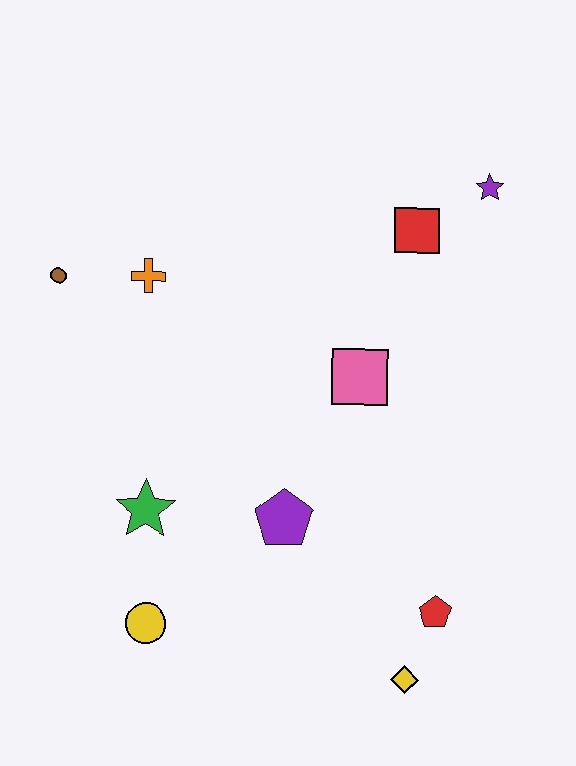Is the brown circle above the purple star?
No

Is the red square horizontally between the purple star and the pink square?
Yes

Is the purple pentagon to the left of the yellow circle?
No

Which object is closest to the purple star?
The red square is closest to the purple star.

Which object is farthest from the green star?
The purple star is farthest from the green star.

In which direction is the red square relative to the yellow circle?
The red square is above the yellow circle.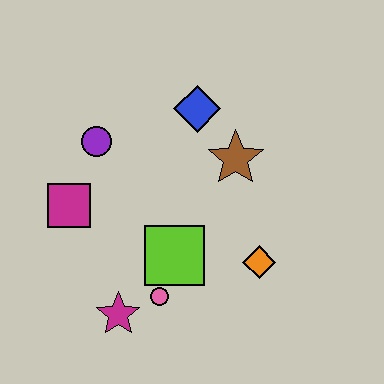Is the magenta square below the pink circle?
No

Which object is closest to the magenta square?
The purple circle is closest to the magenta square.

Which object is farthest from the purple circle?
The orange diamond is farthest from the purple circle.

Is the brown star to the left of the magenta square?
No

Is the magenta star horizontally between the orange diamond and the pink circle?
No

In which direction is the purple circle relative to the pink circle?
The purple circle is above the pink circle.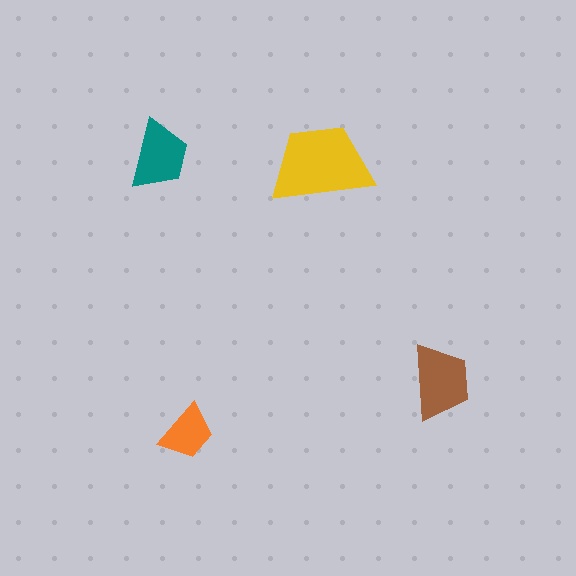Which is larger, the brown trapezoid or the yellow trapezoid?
The yellow one.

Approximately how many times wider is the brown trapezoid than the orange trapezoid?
About 1.5 times wider.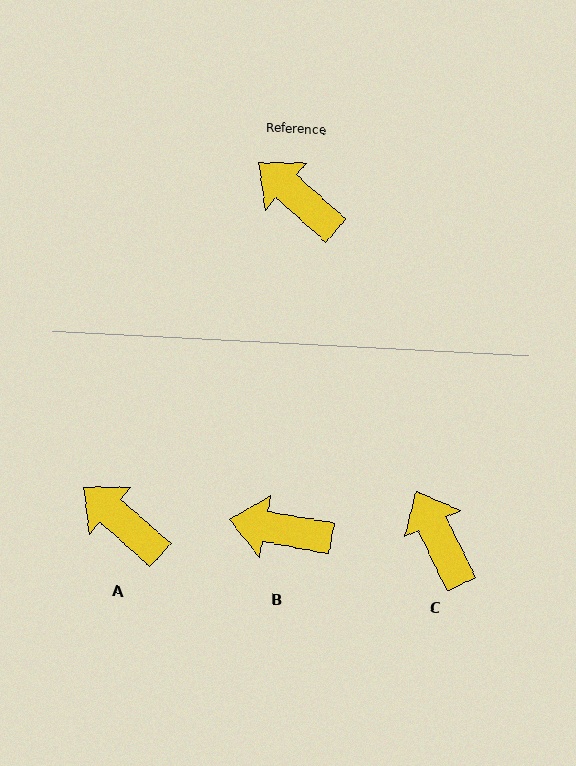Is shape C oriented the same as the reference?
No, it is off by about 23 degrees.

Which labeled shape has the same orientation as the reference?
A.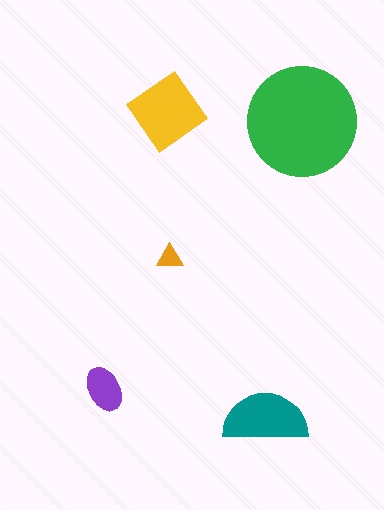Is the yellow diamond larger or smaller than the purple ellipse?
Larger.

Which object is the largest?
The green circle.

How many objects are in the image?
There are 5 objects in the image.